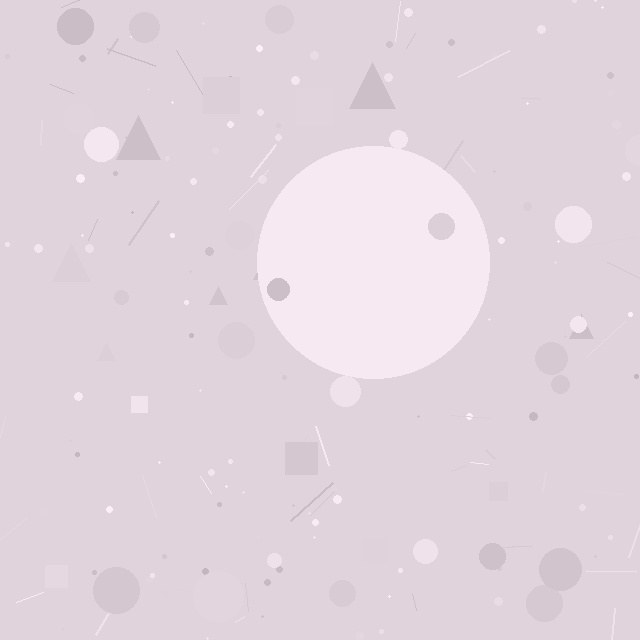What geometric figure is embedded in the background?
A circle is embedded in the background.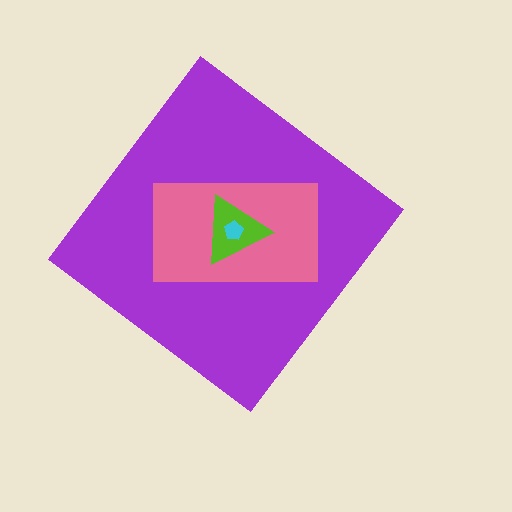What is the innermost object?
The cyan pentagon.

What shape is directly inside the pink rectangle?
The lime triangle.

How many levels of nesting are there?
4.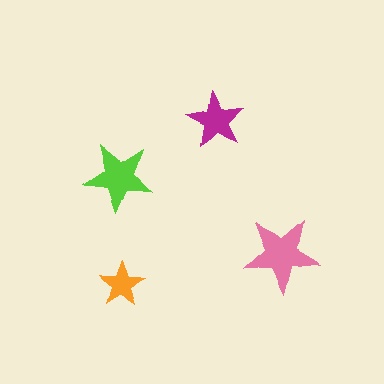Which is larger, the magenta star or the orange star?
The magenta one.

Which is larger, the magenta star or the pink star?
The pink one.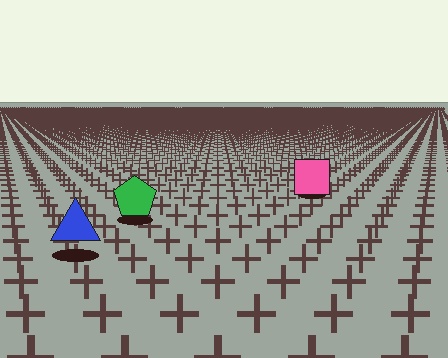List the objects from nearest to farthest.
From nearest to farthest: the blue triangle, the green pentagon, the pink square.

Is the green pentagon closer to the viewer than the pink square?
Yes. The green pentagon is closer — you can tell from the texture gradient: the ground texture is coarser near it.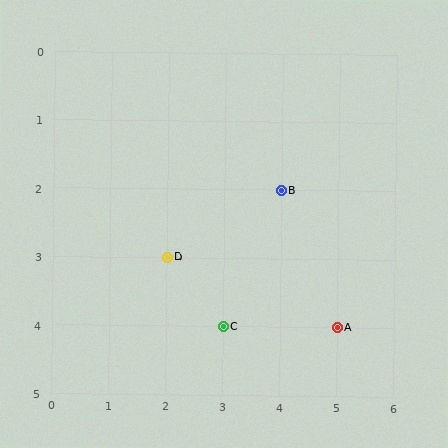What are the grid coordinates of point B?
Point B is at grid coordinates (4, 2).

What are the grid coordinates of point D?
Point D is at grid coordinates (2, 3).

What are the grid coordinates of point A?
Point A is at grid coordinates (5, 4).